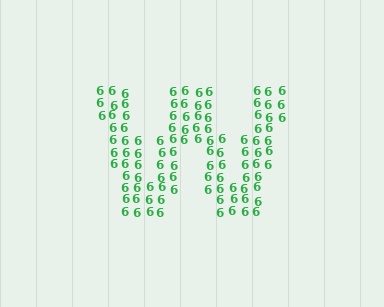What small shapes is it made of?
It is made of small digit 6's.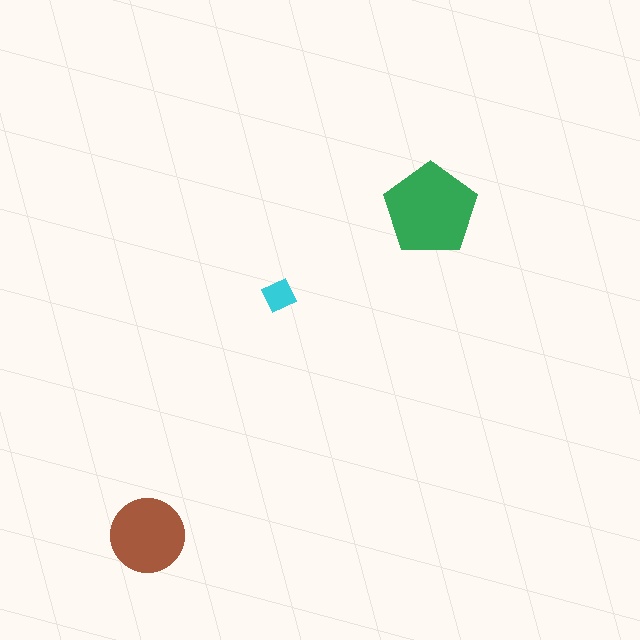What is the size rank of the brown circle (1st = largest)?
2nd.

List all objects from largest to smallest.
The green pentagon, the brown circle, the cyan diamond.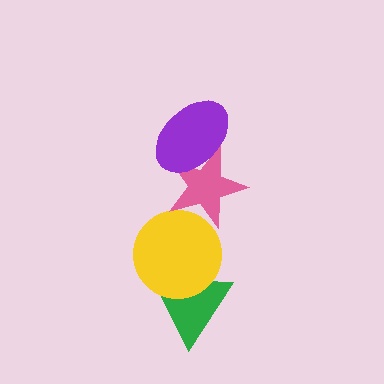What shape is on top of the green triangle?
The yellow circle is on top of the green triangle.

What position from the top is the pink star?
The pink star is 2nd from the top.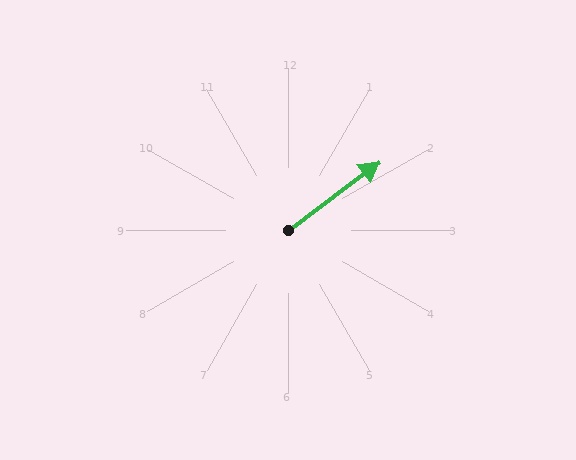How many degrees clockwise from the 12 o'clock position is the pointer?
Approximately 53 degrees.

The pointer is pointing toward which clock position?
Roughly 2 o'clock.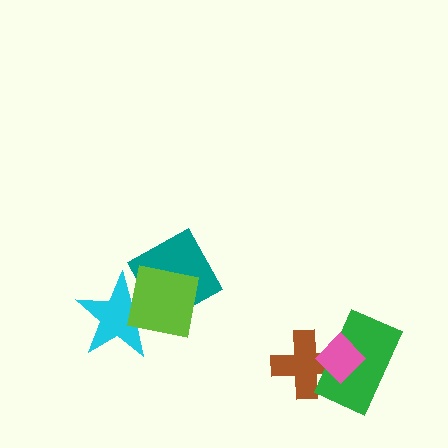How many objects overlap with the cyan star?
2 objects overlap with the cyan star.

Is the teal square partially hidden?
Yes, it is partially covered by another shape.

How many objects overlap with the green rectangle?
2 objects overlap with the green rectangle.